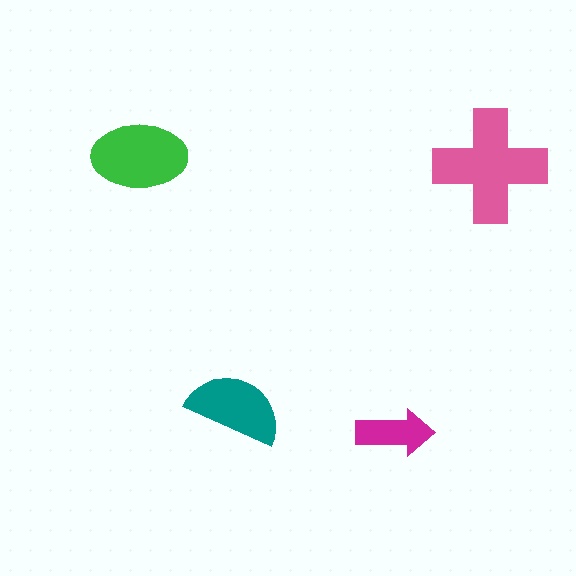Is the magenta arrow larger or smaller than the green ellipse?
Smaller.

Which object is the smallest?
The magenta arrow.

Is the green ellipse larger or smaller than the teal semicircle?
Larger.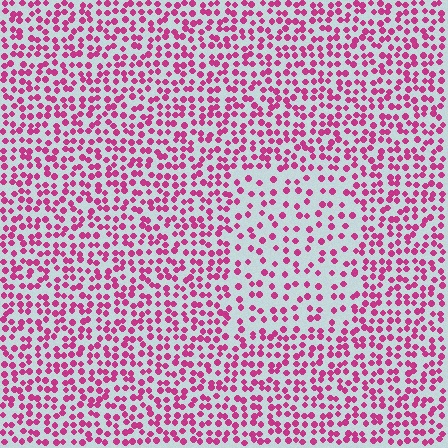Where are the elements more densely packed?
The elements are more densely packed outside the rectangle boundary.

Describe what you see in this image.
The image contains small magenta elements arranged at two different densities. A rectangle-shaped region is visible where the elements are less densely packed than the surrounding area.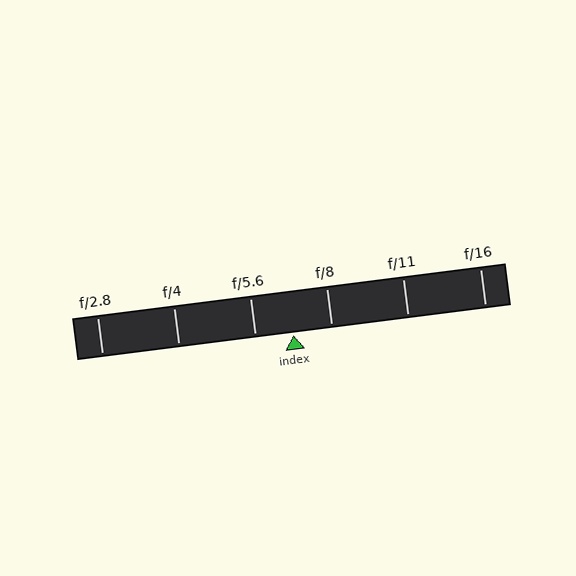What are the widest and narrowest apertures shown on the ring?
The widest aperture shown is f/2.8 and the narrowest is f/16.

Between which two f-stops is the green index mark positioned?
The index mark is between f/5.6 and f/8.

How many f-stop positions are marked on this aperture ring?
There are 6 f-stop positions marked.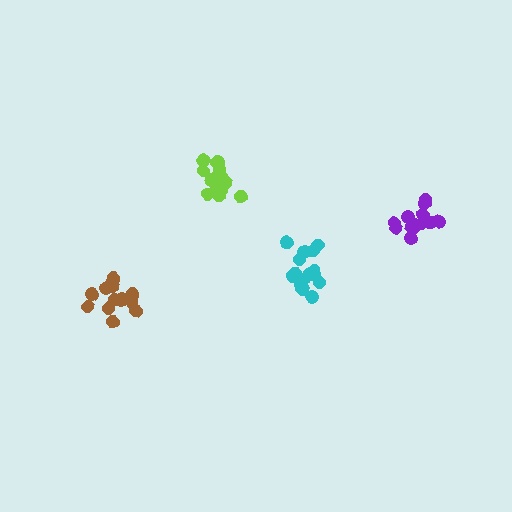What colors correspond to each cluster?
The clusters are colored: lime, cyan, brown, purple.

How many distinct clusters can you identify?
There are 4 distinct clusters.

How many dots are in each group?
Group 1: 15 dots, Group 2: 16 dots, Group 3: 14 dots, Group 4: 14 dots (59 total).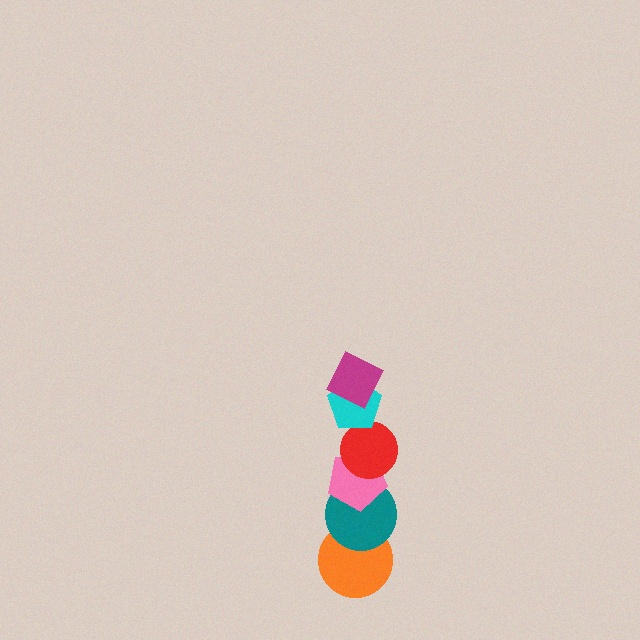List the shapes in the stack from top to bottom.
From top to bottom: the magenta square, the cyan pentagon, the red circle, the pink pentagon, the teal circle, the orange circle.